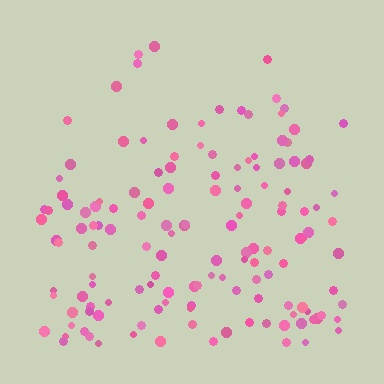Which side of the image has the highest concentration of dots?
The bottom.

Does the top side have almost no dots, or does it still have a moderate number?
Still a moderate number, just noticeably fewer than the bottom.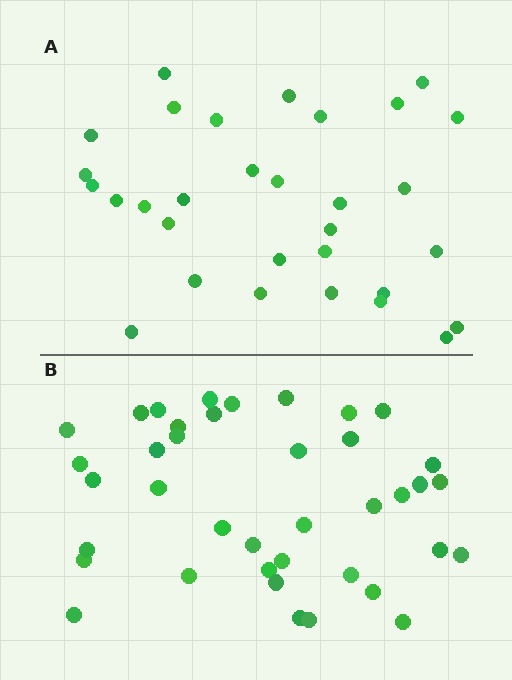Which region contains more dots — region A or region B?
Region B (the bottom region) has more dots.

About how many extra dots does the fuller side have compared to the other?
Region B has roughly 8 or so more dots than region A.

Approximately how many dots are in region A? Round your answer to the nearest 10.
About 30 dots. (The exact count is 31, which rounds to 30.)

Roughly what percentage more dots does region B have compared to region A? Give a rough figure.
About 25% more.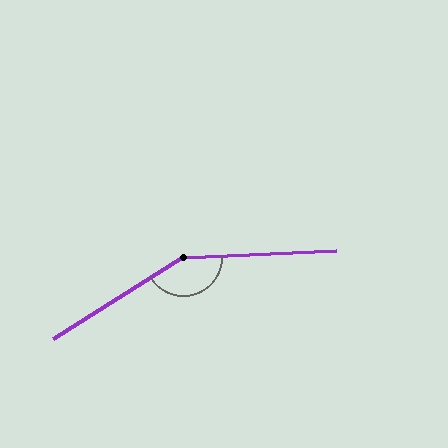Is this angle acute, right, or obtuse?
It is obtuse.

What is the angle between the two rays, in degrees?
Approximately 150 degrees.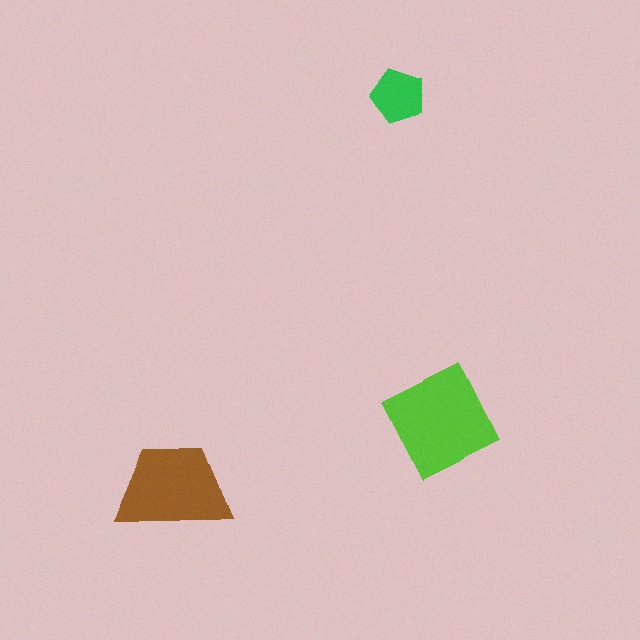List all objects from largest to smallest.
The lime diamond, the brown trapezoid, the green pentagon.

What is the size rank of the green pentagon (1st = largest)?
3rd.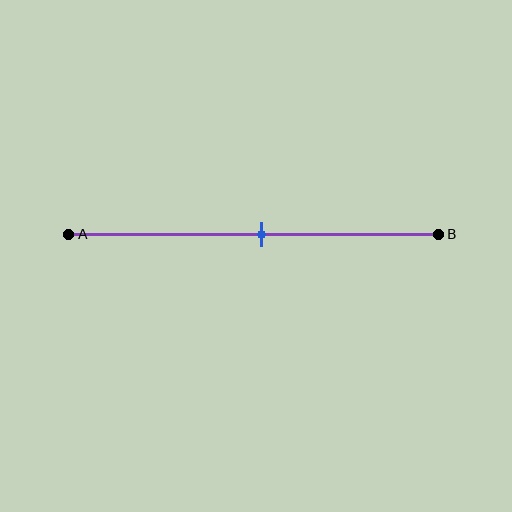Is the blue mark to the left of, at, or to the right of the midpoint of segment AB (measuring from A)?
The blue mark is approximately at the midpoint of segment AB.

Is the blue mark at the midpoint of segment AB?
Yes, the mark is approximately at the midpoint.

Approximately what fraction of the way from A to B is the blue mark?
The blue mark is approximately 50% of the way from A to B.